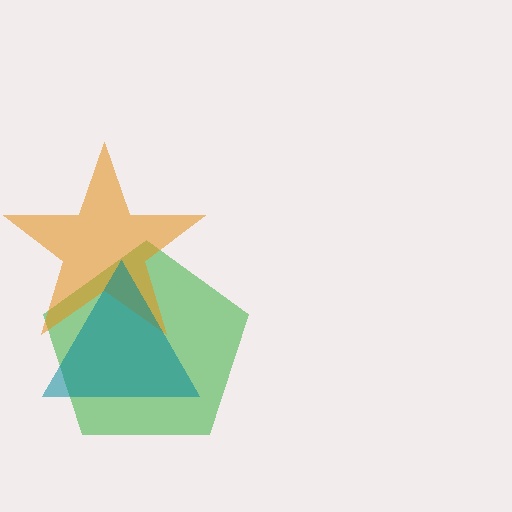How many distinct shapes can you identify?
There are 3 distinct shapes: a green pentagon, an orange star, a teal triangle.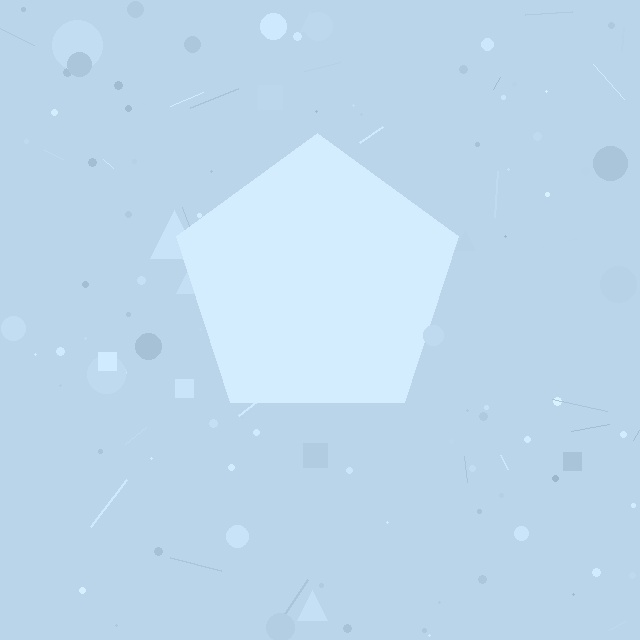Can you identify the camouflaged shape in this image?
The camouflaged shape is a pentagon.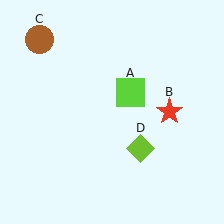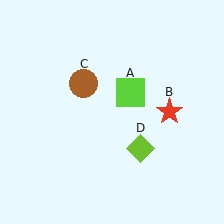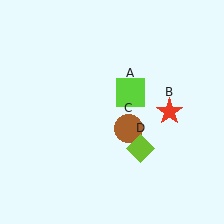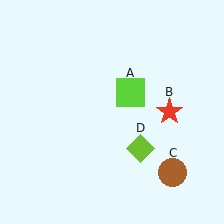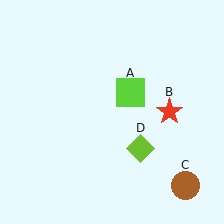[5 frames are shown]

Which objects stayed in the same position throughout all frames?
Lime square (object A) and red star (object B) and lime diamond (object D) remained stationary.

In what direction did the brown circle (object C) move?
The brown circle (object C) moved down and to the right.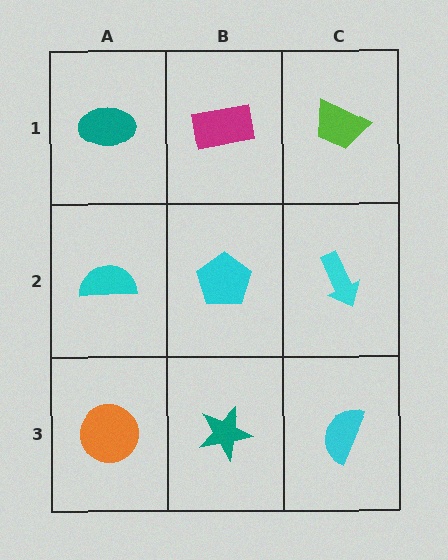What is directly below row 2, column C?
A cyan semicircle.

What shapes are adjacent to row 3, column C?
A cyan arrow (row 2, column C), a teal star (row 3, column B).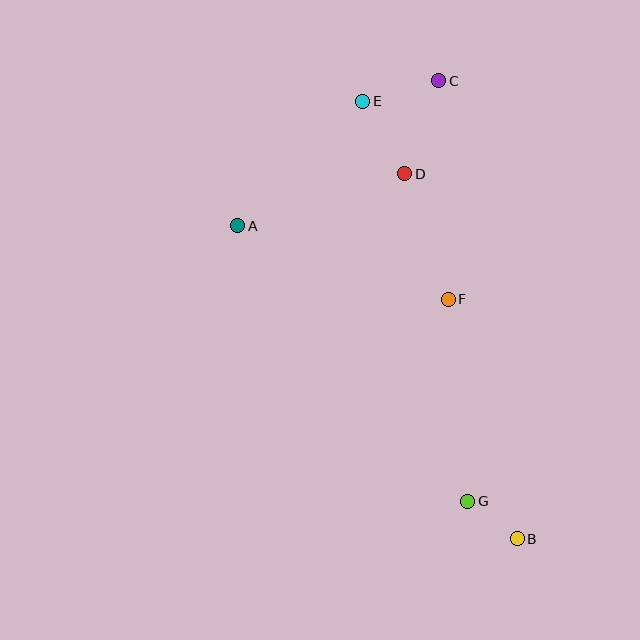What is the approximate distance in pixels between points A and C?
The distance between A and C is approximately 248 pixels.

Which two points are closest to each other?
Points B and G are closest to each other.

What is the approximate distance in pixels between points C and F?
The distance between C and F is approximately 219 pixels.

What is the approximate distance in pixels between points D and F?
The distance between D and F is approximately 133 pixels.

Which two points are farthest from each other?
Points B and C are farthest from each other.